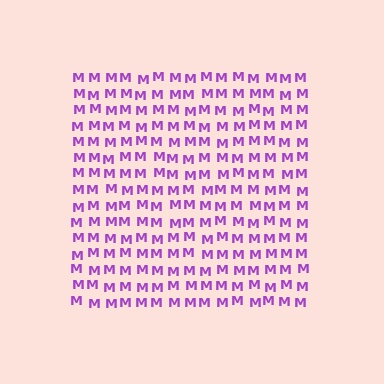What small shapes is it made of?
It is made of small letter M's.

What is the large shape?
The large shape is a square.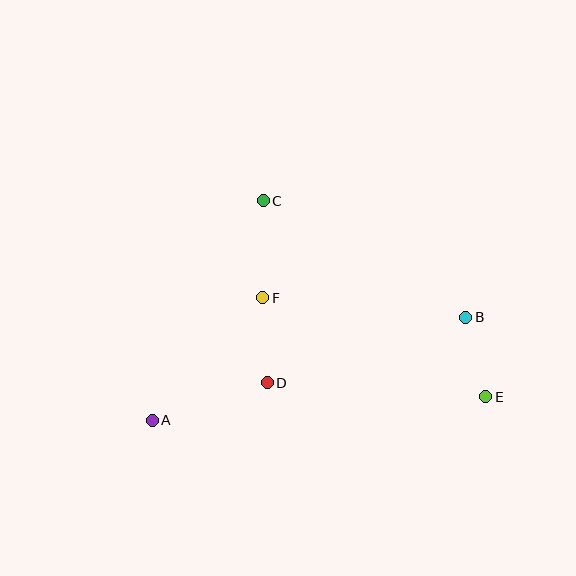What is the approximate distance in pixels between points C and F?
The distance between C and F is approximately 97 pixels.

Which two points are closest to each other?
Points B and E are closest to each other.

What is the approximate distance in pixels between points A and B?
The distance between A and B is approximately 330 pixels.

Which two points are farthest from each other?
Points A and E are farthest from each other.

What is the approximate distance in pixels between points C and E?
The distance between C and E is approximately 296 pixels.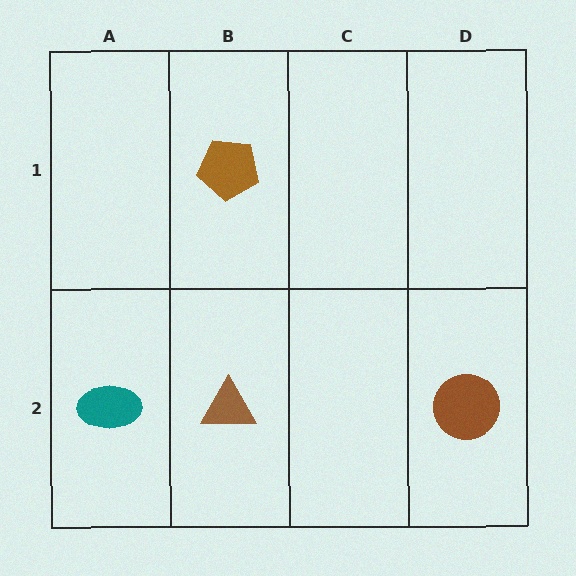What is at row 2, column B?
A brown triangle.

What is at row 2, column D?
A brown circle.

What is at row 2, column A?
A teal ellipse.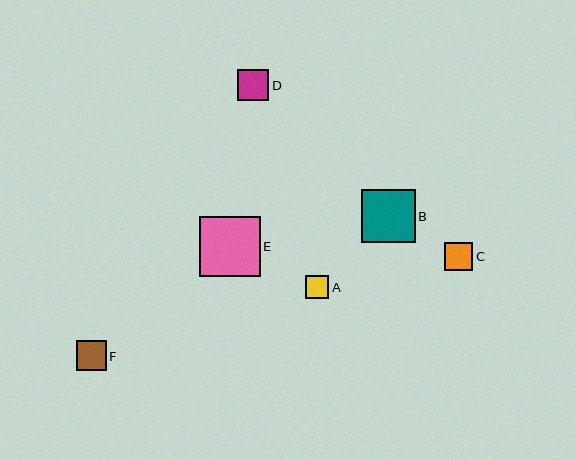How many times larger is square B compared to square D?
Square B is approximately 1.7 times the size of square D.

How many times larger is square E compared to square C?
Square E is approximately 2.1 times the size of square C.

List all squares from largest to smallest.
From largest to smallest: E, B, D, F, C, A.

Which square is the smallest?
Square A is the smallest with a size of approximately 23 pixels.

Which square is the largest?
Square E is the largest with a size of approximately 60 pixels.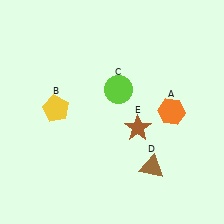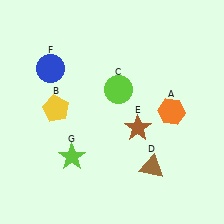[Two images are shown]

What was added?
A blue circle (F), a lime star (G) were added in Image 2.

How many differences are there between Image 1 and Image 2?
There are 2 differences between the two images.